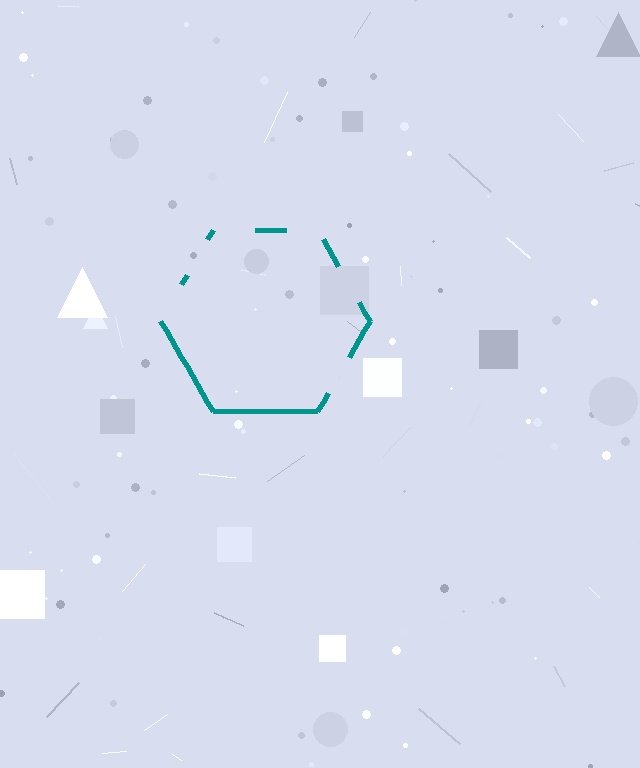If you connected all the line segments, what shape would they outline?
They would outline a hexagon.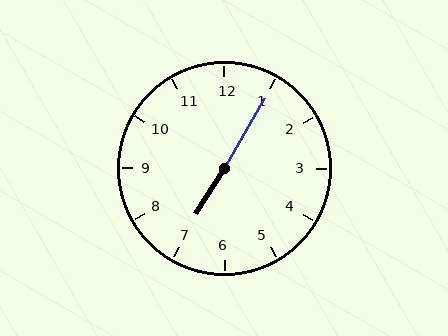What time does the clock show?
7:05.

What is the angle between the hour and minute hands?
Approximately 178 degrees.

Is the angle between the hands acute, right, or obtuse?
It is obtuse.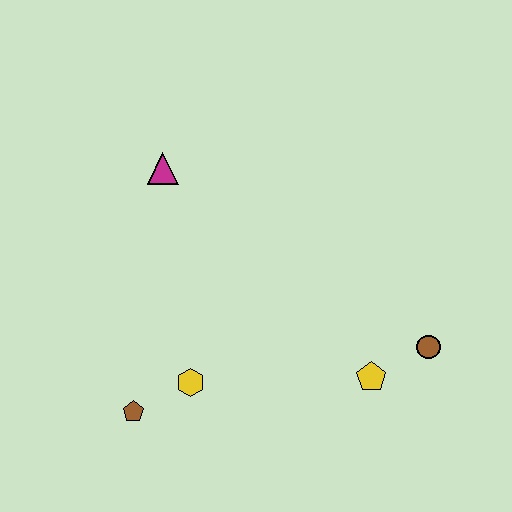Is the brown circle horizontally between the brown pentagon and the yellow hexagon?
No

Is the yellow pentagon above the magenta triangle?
No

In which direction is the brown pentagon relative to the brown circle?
The brown pentagon is to the left of the brown circle.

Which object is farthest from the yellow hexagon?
The brown circle is farthest from the yellow hexagon.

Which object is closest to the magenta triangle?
The yellow hexagon is closest to the magenta triangle.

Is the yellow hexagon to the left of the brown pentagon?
No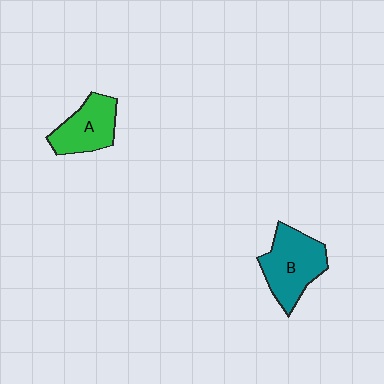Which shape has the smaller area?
Shape A (green).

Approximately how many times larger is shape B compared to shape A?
Approximately 1.3 times.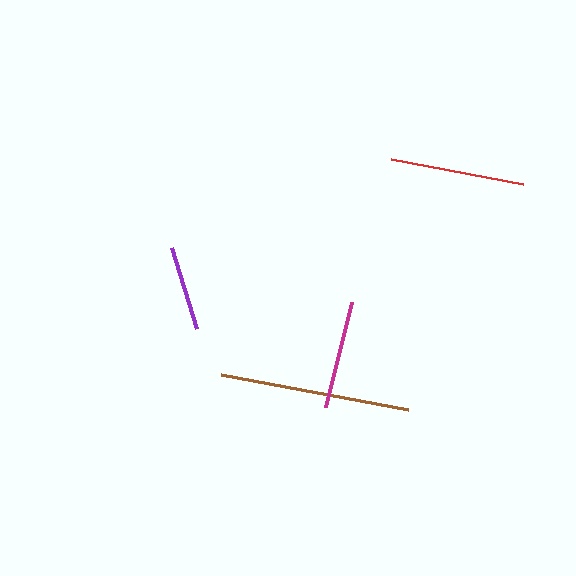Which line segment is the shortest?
The purple line is the shortest at approximately 85 pixels.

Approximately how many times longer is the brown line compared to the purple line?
The brown line is approximately 2.2 times the length of the purple line.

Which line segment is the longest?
The brown line is the longest at approximately 189 pixels.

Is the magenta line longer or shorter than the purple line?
The magenta line is longer than the purple line.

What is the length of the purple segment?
The purple segment is approximately 85 pixels long.